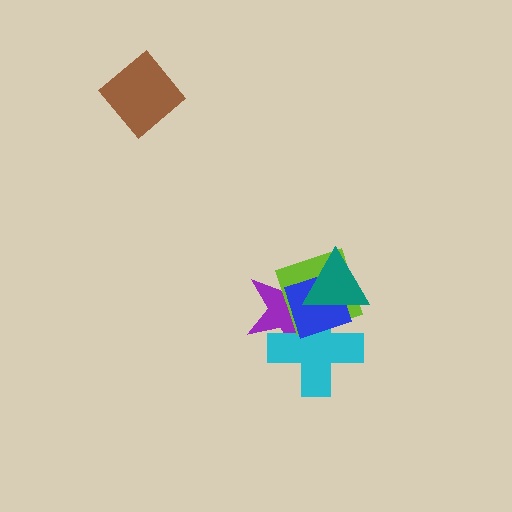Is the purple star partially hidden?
Yes, it is partially covered by another shape.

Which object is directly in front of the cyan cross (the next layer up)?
The lime diamond is directly in front of the cyan cross.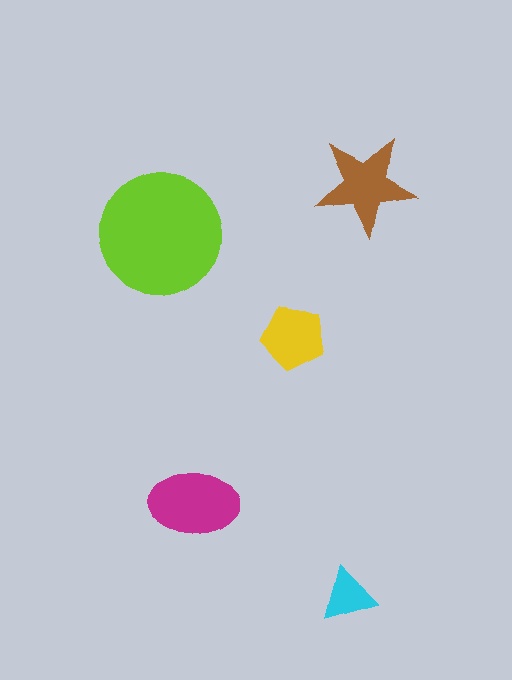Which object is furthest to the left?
The lime circle is leftmost.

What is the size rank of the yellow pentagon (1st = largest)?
4th.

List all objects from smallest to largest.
The cyan triangle, the yellow pentagon, the brown star, the magenta ellipse, the lime circle.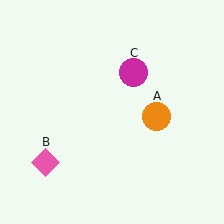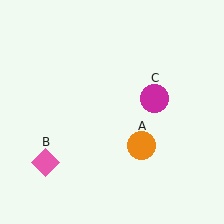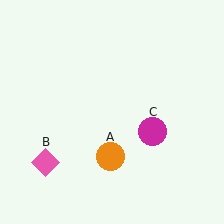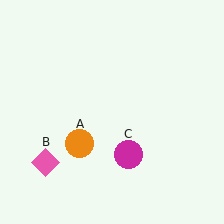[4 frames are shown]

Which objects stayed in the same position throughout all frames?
Pink diamond (object B) remained stationary.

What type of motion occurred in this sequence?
The orange circle (object A), magenta circle (object C) rotated clockwise around the center of the scene.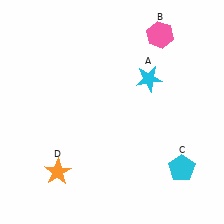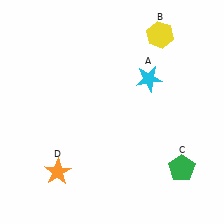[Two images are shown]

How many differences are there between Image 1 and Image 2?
There are 2 differences between the two images.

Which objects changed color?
B changed from pink to yellow. C changed from cyan to green.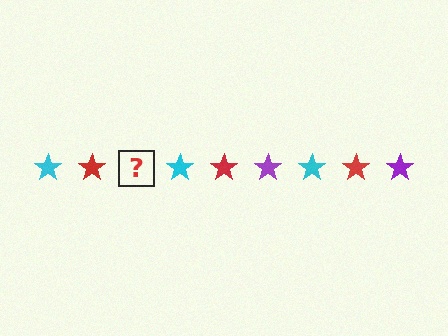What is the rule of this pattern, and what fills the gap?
The rule is that the pattern cycles through cyan, red, purple stars. The gap should be filled with a purple star.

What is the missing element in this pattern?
The missing element is a purple star.